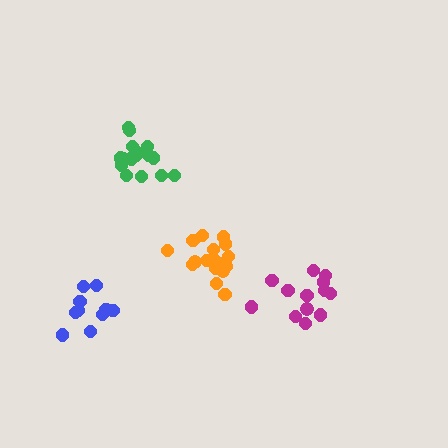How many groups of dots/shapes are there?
There are 4 groups.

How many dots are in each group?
Group 1: 17 dots, Group 2: 11 dots, Group 3: 13 dots, Group 4: 17 dots (58 total).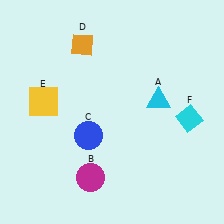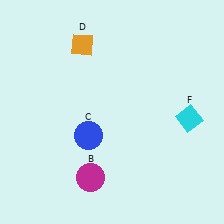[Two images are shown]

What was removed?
The yellow square (E), the cyan triangle (A) were removed in Image 2.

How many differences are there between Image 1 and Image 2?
There are 2 differences between the two images.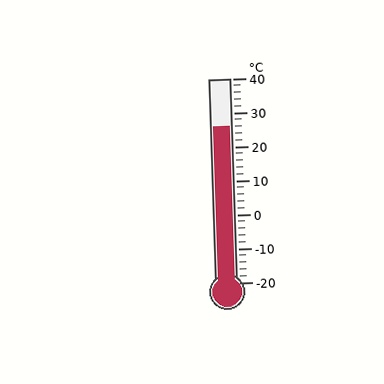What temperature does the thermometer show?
The thermometer shows approximately 26°C.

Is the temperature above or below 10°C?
The temperature is above 10°C.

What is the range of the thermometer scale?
The thermometer scale ranges from -20°C to 40°C.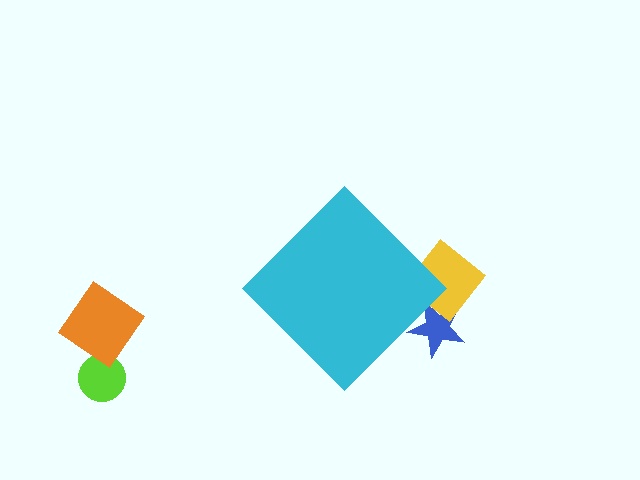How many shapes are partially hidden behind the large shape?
2 shapes are partially hidden.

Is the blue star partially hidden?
Yes, the blue star is partially hidden behind the cyan diamond.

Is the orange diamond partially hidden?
No, the orange diamond is fully visible.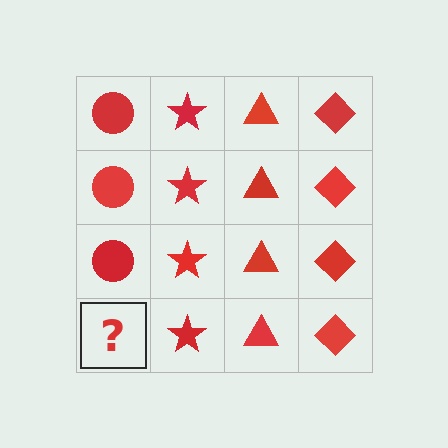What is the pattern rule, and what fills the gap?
The rule is that each column has a consistent shape. The gap should be filled with a red circle.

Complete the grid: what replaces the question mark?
The question mark should be replaced with a red circle.